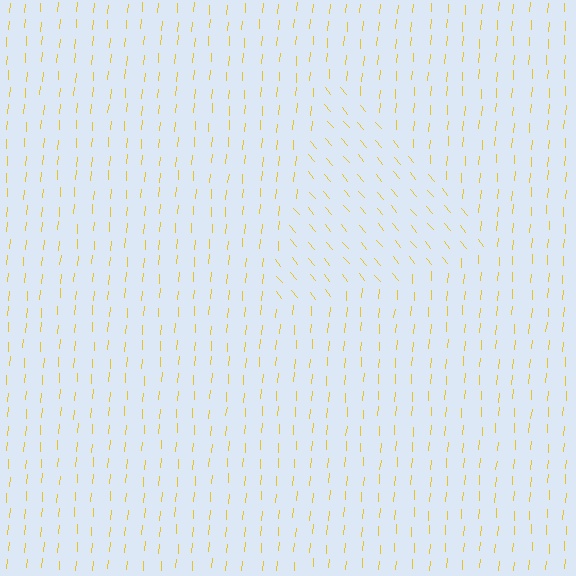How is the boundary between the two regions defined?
The boundary is defined purely by a change in line orientation (approximately 45 degrees difference). All lines are the same color and thickness.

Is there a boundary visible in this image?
Yes, there is a texture boundary formed by a change in line orientation.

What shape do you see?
I see a triangle.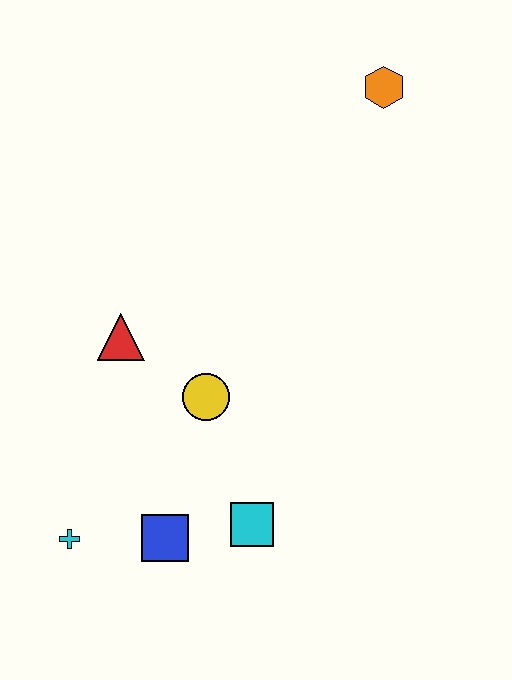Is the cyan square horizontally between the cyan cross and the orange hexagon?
Yes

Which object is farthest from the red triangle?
The orange hexagon is farthest from the red triangle.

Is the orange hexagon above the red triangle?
Yes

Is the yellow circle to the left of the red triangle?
No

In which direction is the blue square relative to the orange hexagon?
The blue square is below the orange hexagon.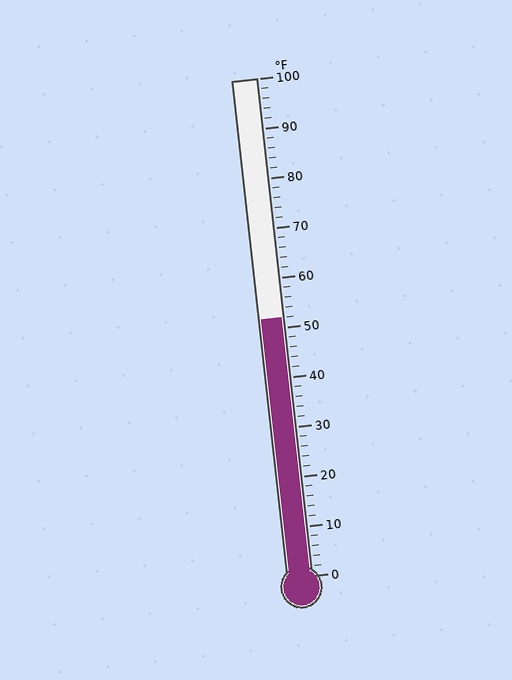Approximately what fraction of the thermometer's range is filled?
The thermometer is filled to approximately 50% of its range.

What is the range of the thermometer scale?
The thermometer scale ranges from 0°F to 100°F.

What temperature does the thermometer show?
The thermometer shows approximately 52°F.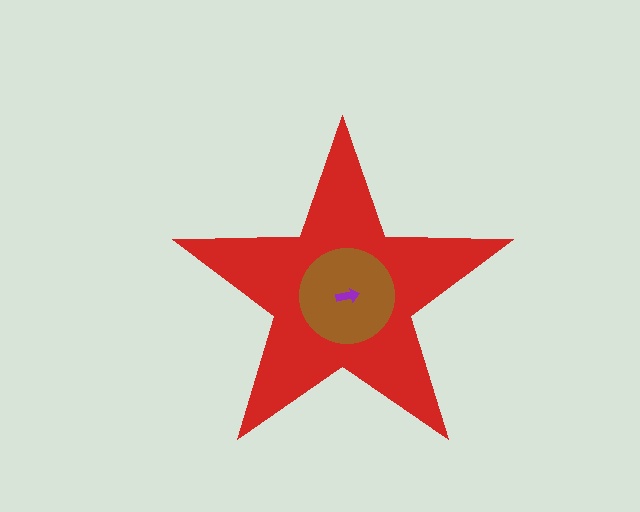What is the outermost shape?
The red star.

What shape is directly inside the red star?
The brown circle.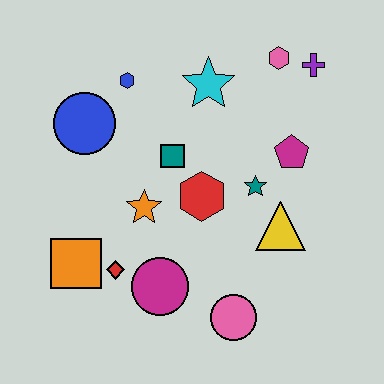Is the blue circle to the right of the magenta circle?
No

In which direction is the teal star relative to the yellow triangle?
The teal star is above the yellow triangle.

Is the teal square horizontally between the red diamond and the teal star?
Yes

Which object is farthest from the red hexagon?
The purple cross is farthest from the red hexagon.